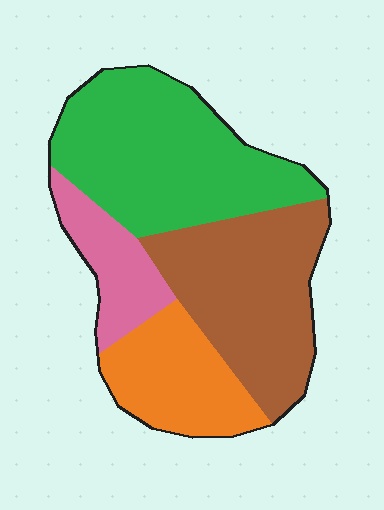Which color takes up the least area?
Pink, at roughly 10%.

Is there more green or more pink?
Green.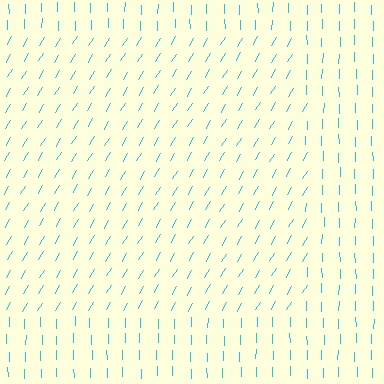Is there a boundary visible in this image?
Yes, there is a texture boundary formed by a change in line orientation.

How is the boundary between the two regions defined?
The boundary is defined purely by a change in line orientation (approximately 30 degrees difference). All lines are the same color and thickness.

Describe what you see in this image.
The image is filled with small cyan line segments. A rectangle region in the image has lines oriented differently from the surrounding lines, creating a visible texture boundary.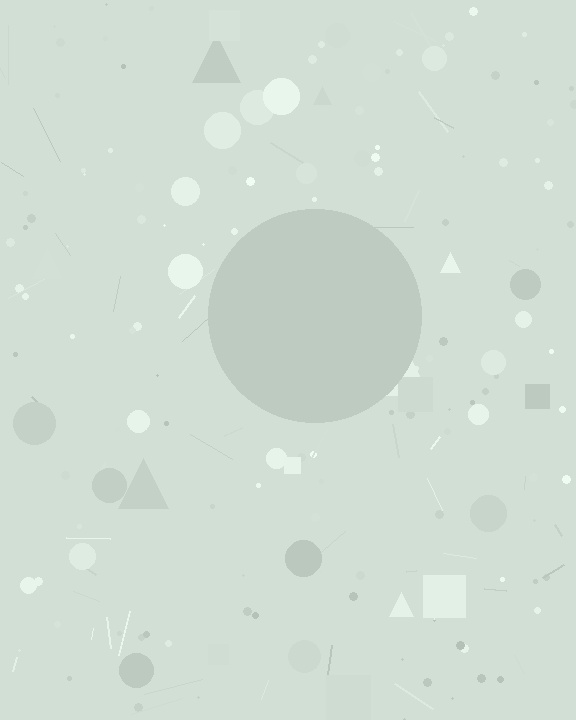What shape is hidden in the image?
A circle is hidden in the image.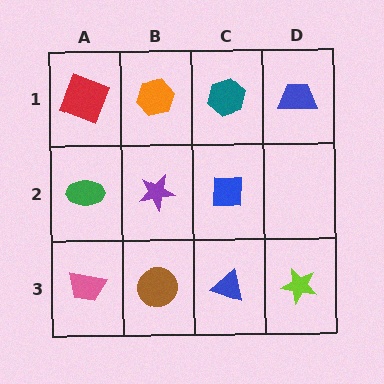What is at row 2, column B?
A purple star.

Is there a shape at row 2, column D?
No, that cell is empty.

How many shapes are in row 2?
3 shapes.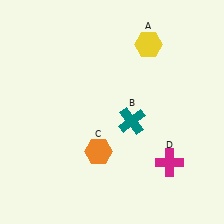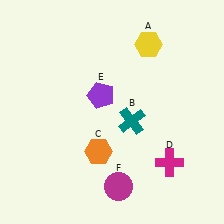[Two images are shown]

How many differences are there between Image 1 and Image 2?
There are 2 differences between the two images.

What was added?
A purple pentagon (E), a magenta circle (F) were added in Image 2.